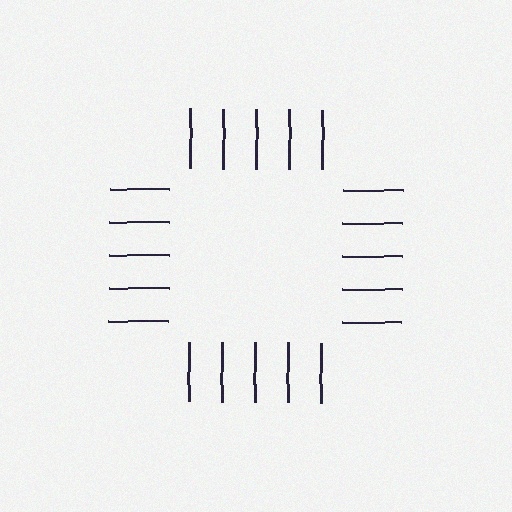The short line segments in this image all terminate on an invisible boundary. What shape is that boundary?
An illusory square — the line segments terminate on its edges but no continuous stroke is drawn.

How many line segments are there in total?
20 — 5 along each of the 4 edges.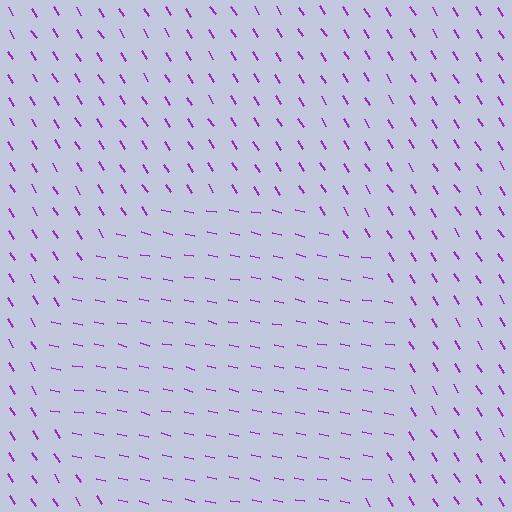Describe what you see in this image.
The image is filled with small purple line segments. A circle region in the image has lines oriented differently from the surrounding lines, creating a visible texture boundary.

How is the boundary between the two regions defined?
The boundary is defined purely by a change in line orientation (approximately 45 degrees difference). All lines are the same color and thickness.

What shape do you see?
I see a circle.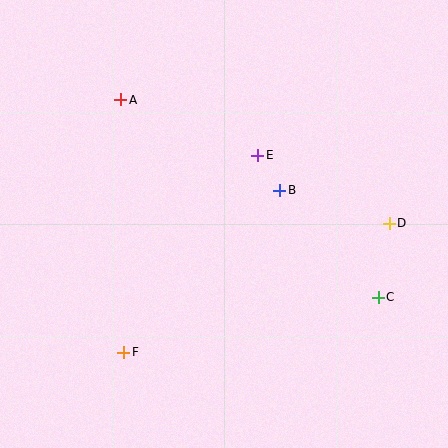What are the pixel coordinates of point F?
Point F is at (124, 352).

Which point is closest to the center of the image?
Point B at (280, 190) is closest to the center.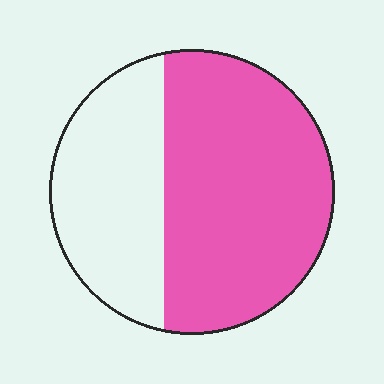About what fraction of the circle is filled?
About five eighths (5/8).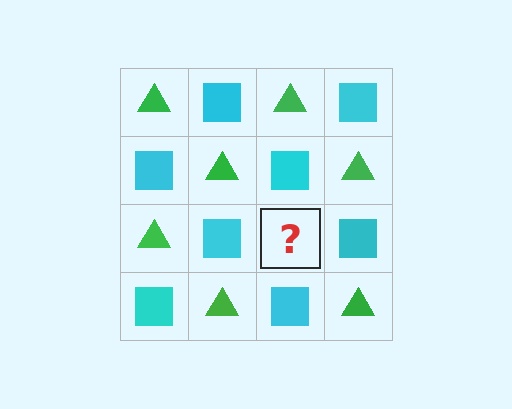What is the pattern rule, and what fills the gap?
The rule is that it alternates green triangle and cyan square in a checkerboard pattern. The gap should be filled with a green triangle.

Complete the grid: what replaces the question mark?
The question mark should be replaced with a green triangle.